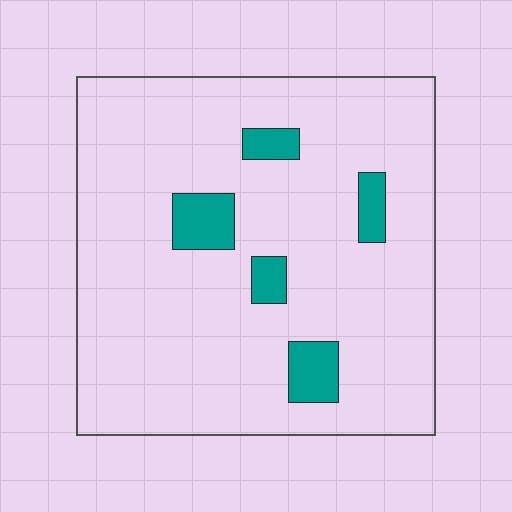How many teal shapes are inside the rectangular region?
5.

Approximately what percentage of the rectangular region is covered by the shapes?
Approximately 10%.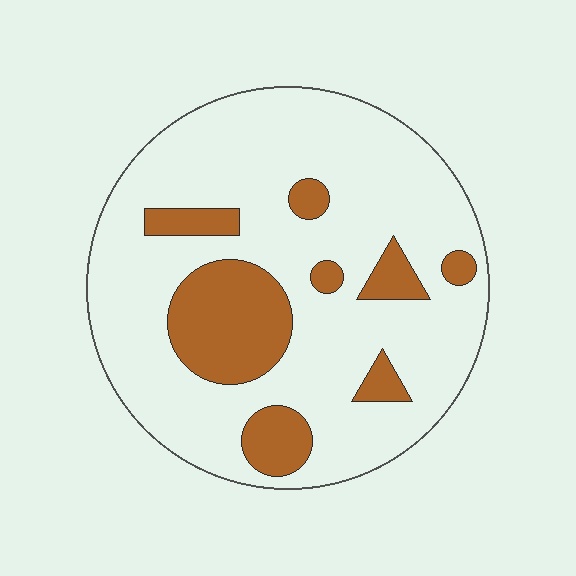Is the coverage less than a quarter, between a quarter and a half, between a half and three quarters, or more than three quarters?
Less than a quarter.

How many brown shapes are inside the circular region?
8.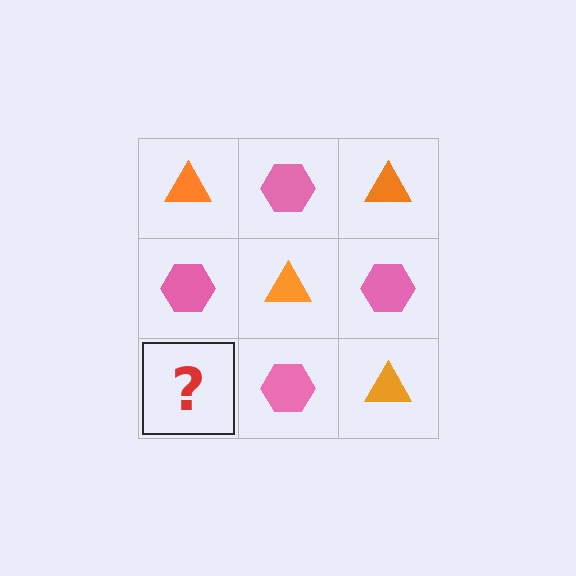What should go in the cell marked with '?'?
The missing cell should contain an orange triangle.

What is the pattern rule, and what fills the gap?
The rule is that it alternates orange triangle and pink hexagon in a checkerboard pattern. The gap should be filled with an orange triangle.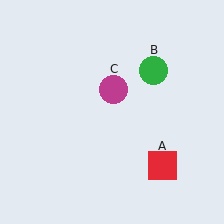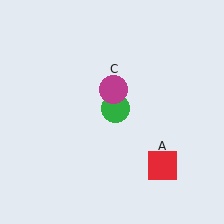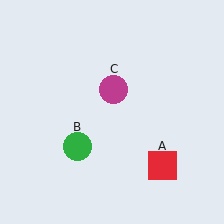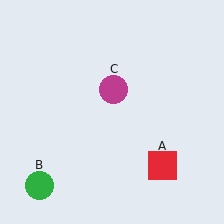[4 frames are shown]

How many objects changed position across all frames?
1 object changed position: green circle (object B).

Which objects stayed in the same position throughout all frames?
Red square (object A) and magenta circle (object C) remained stationary.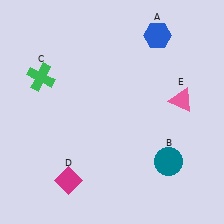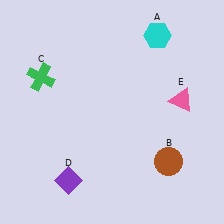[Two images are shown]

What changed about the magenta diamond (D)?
In Image 1, D is magenta. In Image 2, it changed to purple.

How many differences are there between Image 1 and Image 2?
There are 3 differences between the two images.